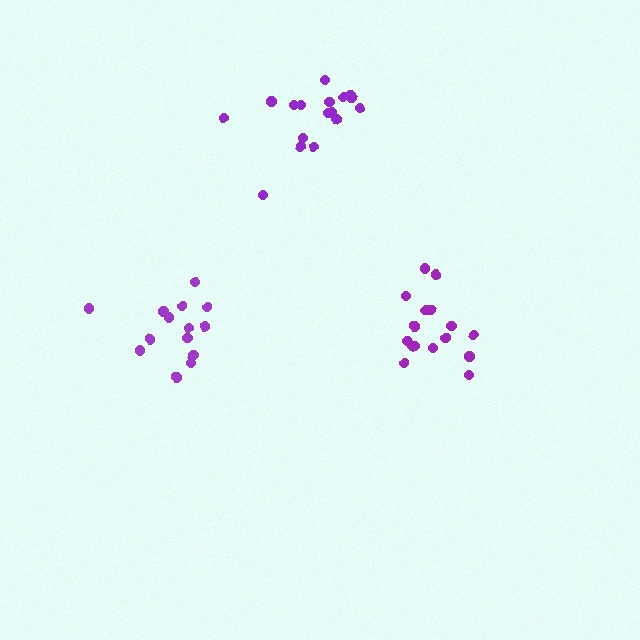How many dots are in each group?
Group 1: 14 dots, Group 2: 16 dots, Group 3: 17 dots (47 total).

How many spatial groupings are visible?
There are 3 spatial groupings.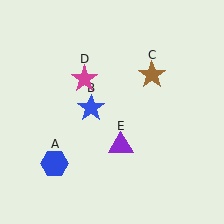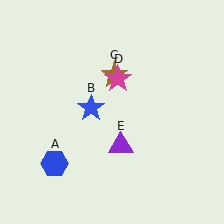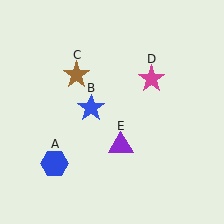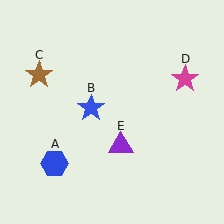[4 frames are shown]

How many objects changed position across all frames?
2 objects changed position: brown star (object C), magenta star (object D).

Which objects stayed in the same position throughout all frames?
Blue hexagon (object A) and blue star (object B) and purple triangle (object E) remained stationary.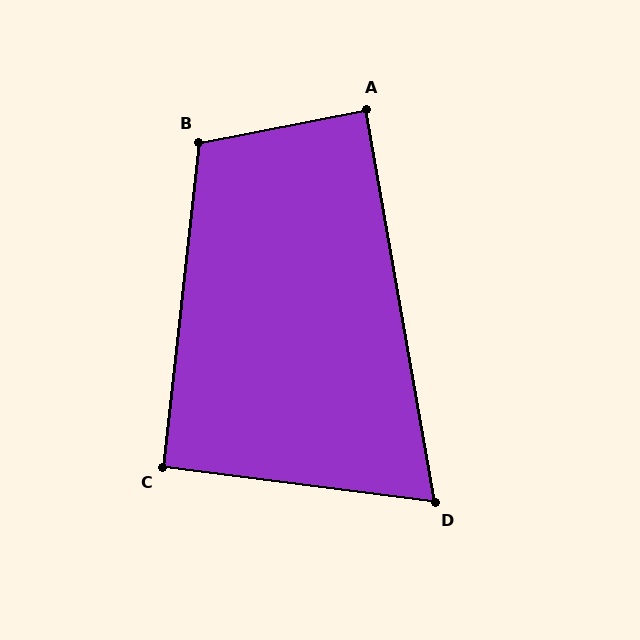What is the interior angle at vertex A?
Approximately 89 degrees (approximately right).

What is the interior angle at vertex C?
Approximately 91 degrees (approximately right).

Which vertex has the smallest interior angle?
D, at approximately 73 degrees.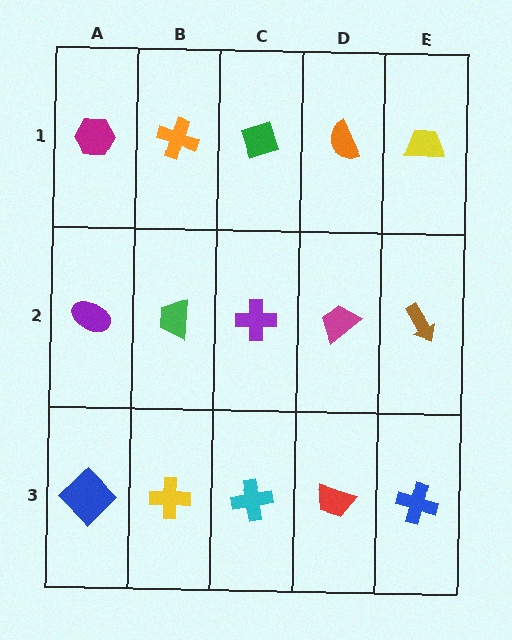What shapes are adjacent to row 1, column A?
A purple ellipse (row 2, column A), an orange cross (row 1, column B).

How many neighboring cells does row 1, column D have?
3.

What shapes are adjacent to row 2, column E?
A yellow trapezoid (row 1, column E), a blue cross (row 3, column E), a magenta trapezoid (row 2, column D).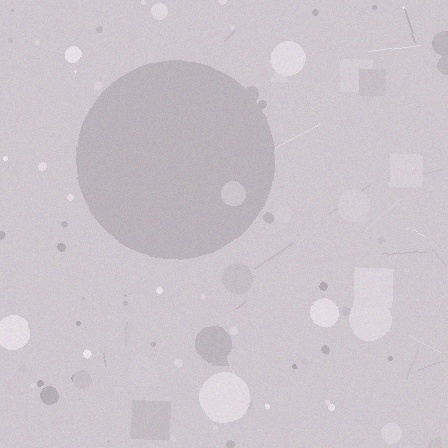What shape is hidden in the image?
A circle is hidden in the image.